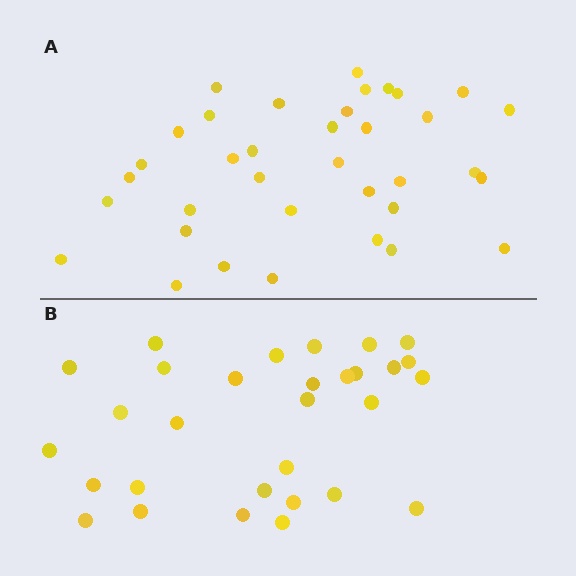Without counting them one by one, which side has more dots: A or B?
Region A (the top region) has more dots.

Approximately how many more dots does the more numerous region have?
Region A has about 6 more dots than region B.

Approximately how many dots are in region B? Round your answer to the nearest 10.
About 30 dots.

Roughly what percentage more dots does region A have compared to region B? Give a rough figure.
About 20% more.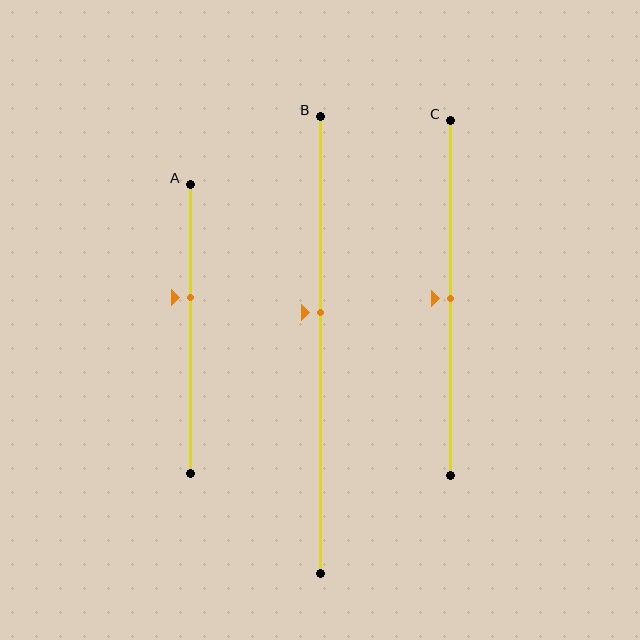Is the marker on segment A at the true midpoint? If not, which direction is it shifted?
No, the marker on segment A is shifted upward by about 11% of the segment length.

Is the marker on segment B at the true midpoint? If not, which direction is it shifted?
No, the marker on segment B is shifted upward by about 7% of the segment length.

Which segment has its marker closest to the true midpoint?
Segment C has its marker closest to the true midpoint.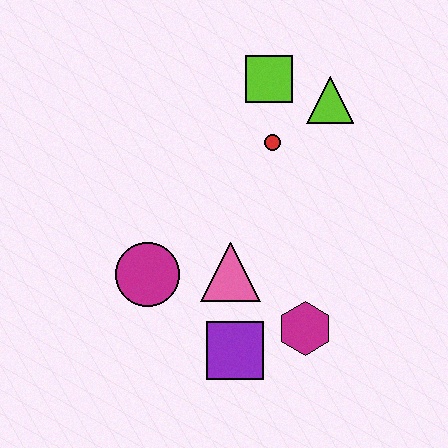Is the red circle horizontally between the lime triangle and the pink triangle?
Yes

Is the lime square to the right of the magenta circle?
Yes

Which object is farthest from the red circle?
The purple square is farthest from the red circle.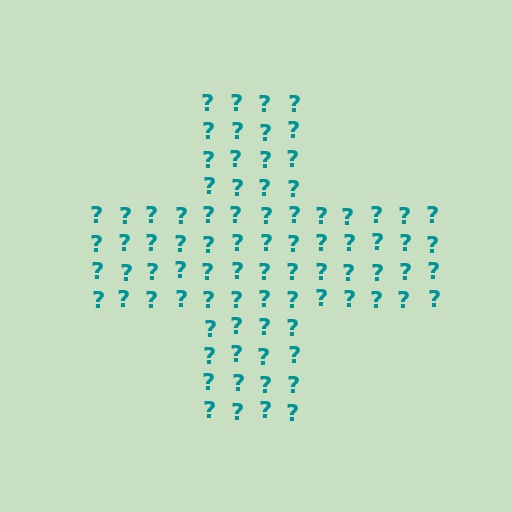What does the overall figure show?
The overall figure shows a cross.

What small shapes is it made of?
It is made of small question marks.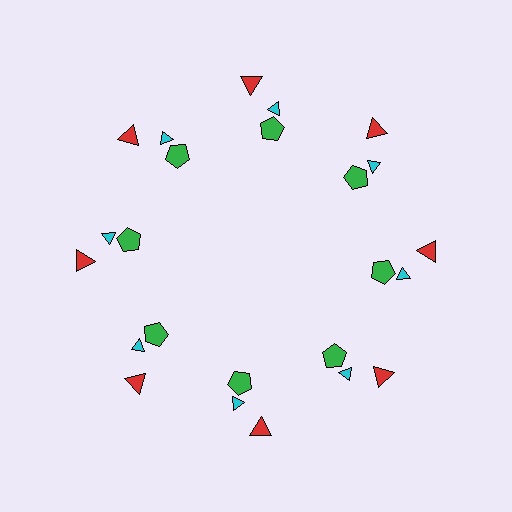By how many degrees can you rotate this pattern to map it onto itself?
The pattern maps onto itself every 45 degrees of rotation.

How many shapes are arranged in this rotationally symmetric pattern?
There are 24 shapes, arranged in 8 groups of 3.